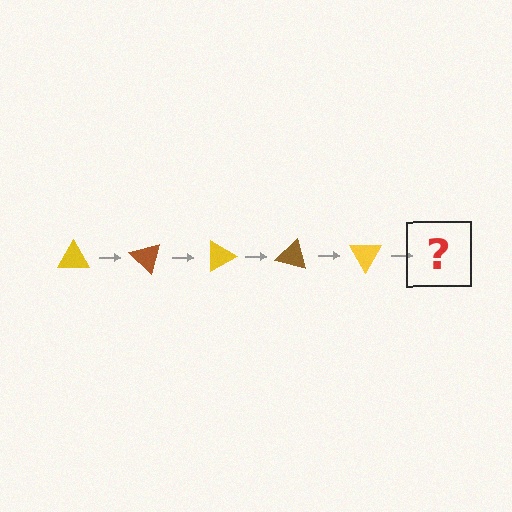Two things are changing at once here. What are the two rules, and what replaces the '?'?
The two rules are that it rotates 45 degrees each step and the color cycles through yellow and brown. The '?' should be a brown triangle, rotated 225 degrees from the start.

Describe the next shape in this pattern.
It should be a brown triangle, rotated 225 degrees from the start.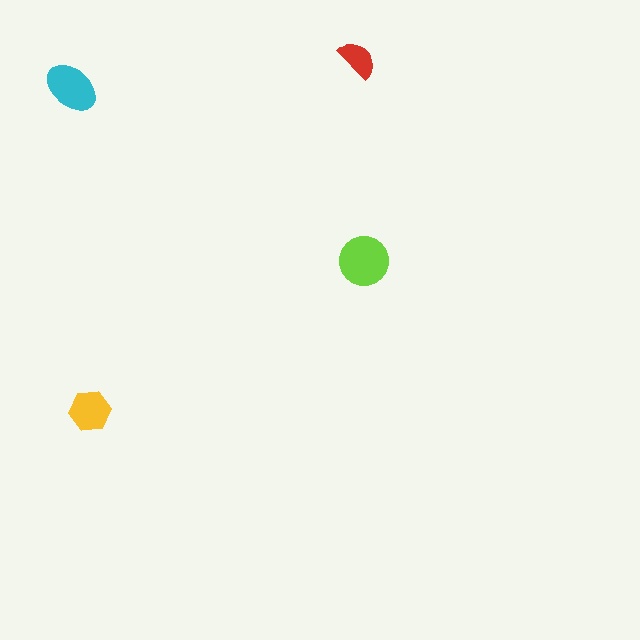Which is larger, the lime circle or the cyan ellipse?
The lime circle.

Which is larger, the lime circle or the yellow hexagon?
The lime circle.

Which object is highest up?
The red semicircle is topmost.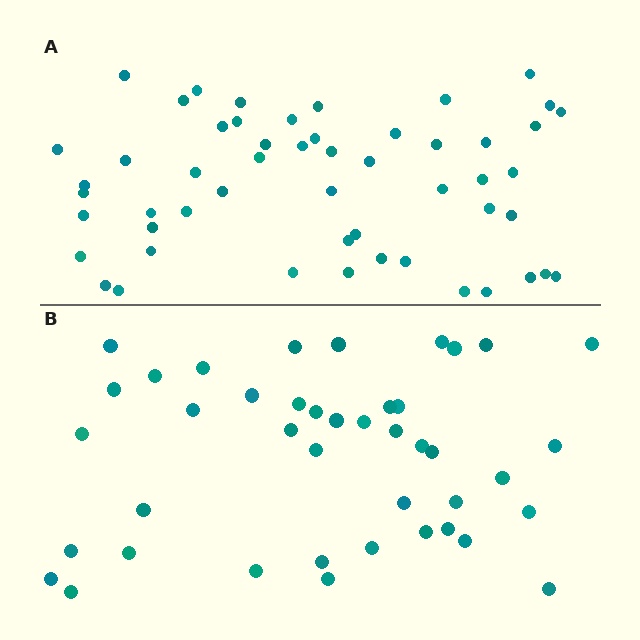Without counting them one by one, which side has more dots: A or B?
Region A (the top region) has more dots.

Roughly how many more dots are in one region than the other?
Region A has roughly 12 or so more dots than region B.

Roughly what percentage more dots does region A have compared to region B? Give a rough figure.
About 25% more.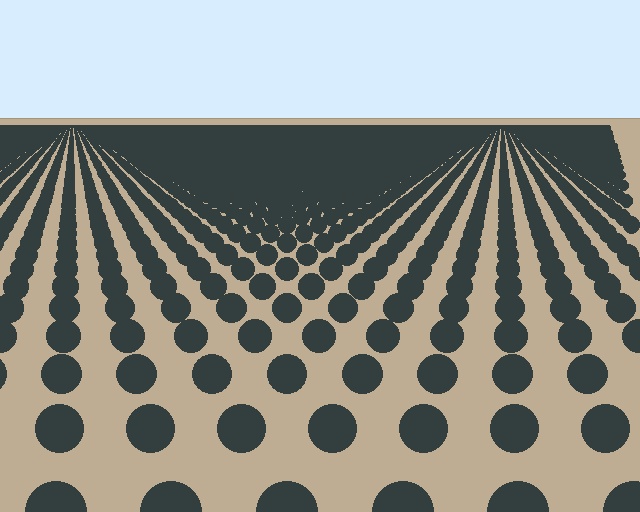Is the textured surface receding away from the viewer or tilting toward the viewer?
The surface is receding away from the viewer. Texture elements get smaller and denser toward the top.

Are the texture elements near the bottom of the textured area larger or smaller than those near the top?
Larger. Near the bottom, elements are closer to the viewer and appear at a bigger on-screen size.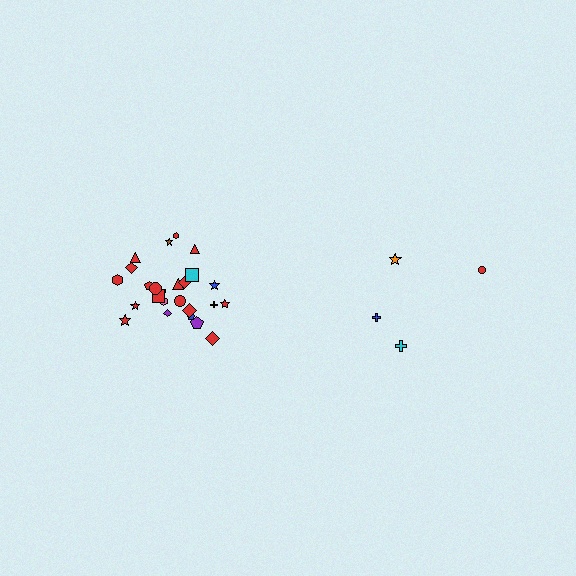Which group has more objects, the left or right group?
The left group.